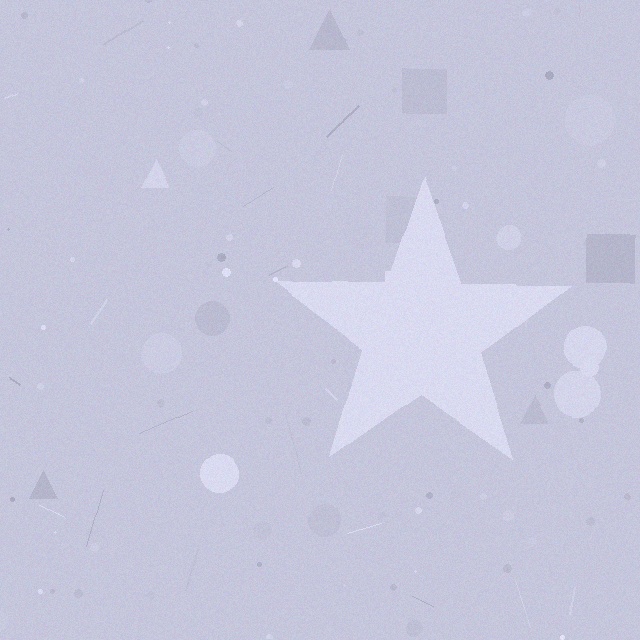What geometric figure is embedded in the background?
A star is embedded in the background.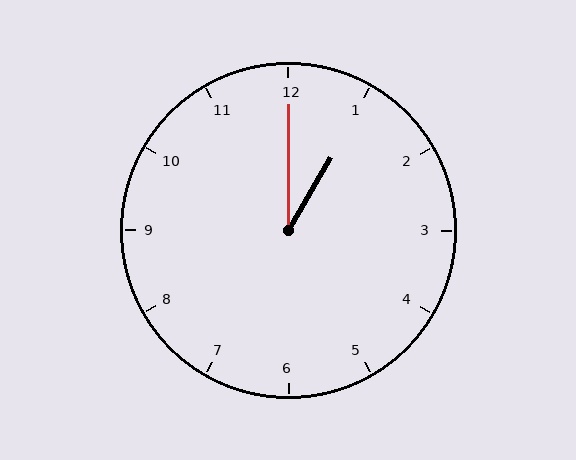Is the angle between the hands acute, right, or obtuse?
It is acute.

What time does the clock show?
1:00.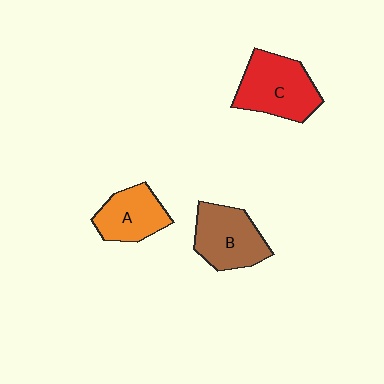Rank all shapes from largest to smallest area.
From largest to smallest: C (red), B (brown), A (orange).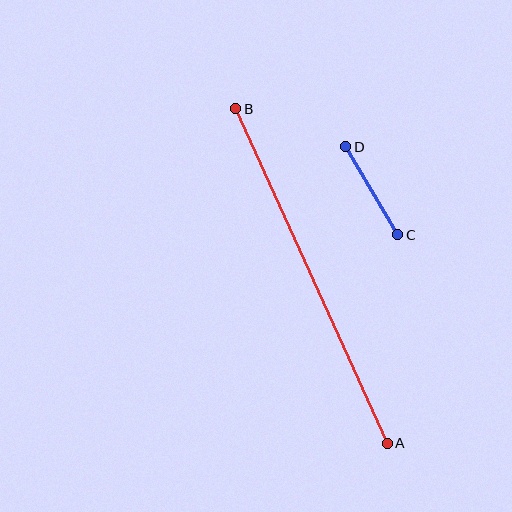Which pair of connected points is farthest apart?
Points A and B are farthest apart.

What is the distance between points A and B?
The distance is approximately 367 pixels.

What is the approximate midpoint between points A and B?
The midpoint is at approximately (312, 276) pixels.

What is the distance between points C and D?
The distance is approximately 102 pixels.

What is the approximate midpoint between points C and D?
The midpoint is at approximately (372, 191) pixels.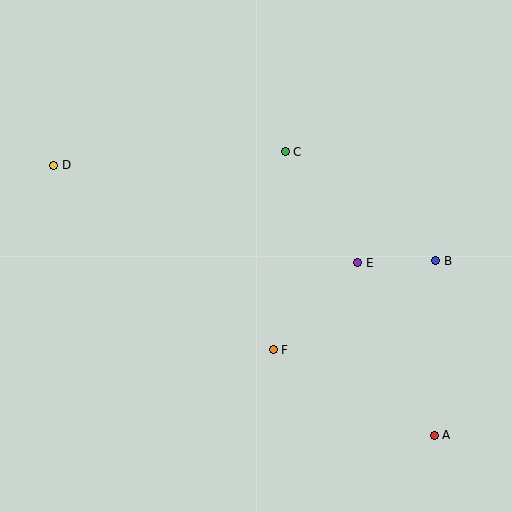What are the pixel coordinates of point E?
Point E is at (358, 263).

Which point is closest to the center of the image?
Point F at (273, 350) is closest to the center.